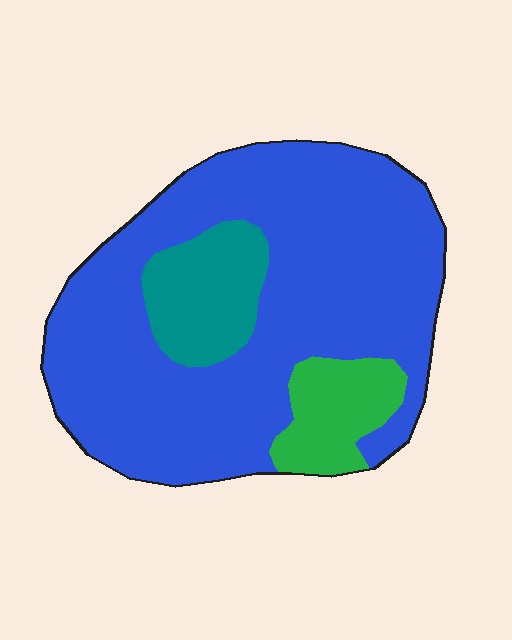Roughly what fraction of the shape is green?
Green covers roughly 10% of the shape.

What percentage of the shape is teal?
Teal covers 13% of the shape.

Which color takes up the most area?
Blue, at roughly 75%.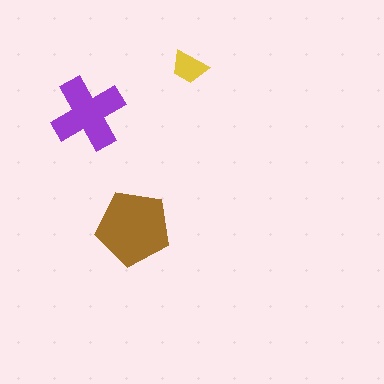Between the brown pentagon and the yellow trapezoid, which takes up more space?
The brown pentagon.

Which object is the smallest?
The yellow trapezoid.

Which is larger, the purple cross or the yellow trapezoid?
The purple cross.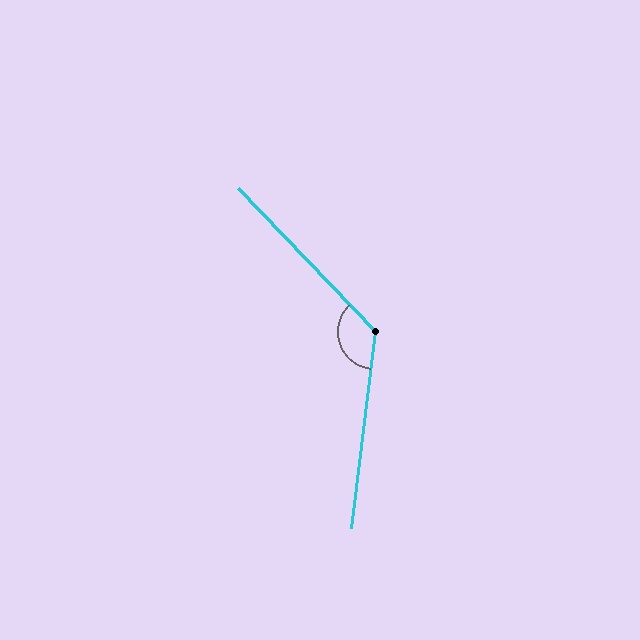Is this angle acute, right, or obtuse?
It is obtuse.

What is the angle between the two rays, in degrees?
Approximately 129 degrees.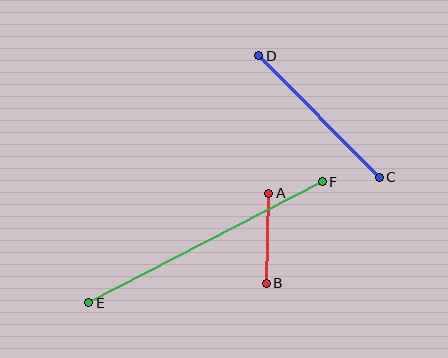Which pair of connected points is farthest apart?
Points E and F are farthest apart.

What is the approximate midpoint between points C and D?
The midpoint is at approximately (319, 117) pixels.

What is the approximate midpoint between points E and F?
The midpoint is at approximately (206, 242) pixels.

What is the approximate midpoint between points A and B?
The midpoint is at approximately (268, 238) pixels.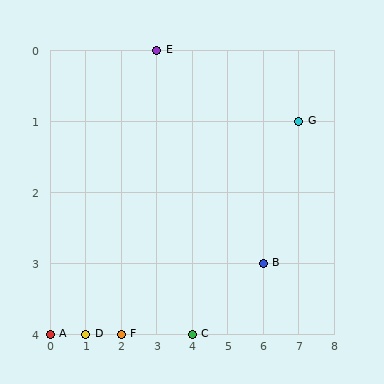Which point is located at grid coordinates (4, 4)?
Point C is at (4, 4).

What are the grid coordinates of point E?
Point E is at grid coordinates (3, 0).